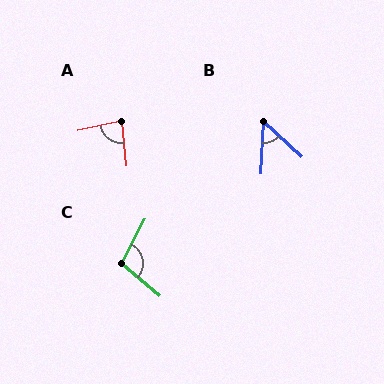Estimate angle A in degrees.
Approximately 85 degrees.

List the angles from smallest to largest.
B (49°), A (85°), C (103°).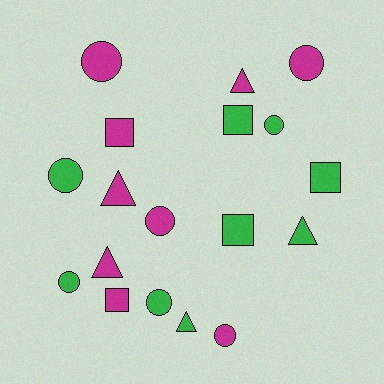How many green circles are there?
There are 4 green circles.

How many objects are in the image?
There are 18 objects.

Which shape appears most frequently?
Circle, with 8 objects.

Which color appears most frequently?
Magenta, with 9 objects.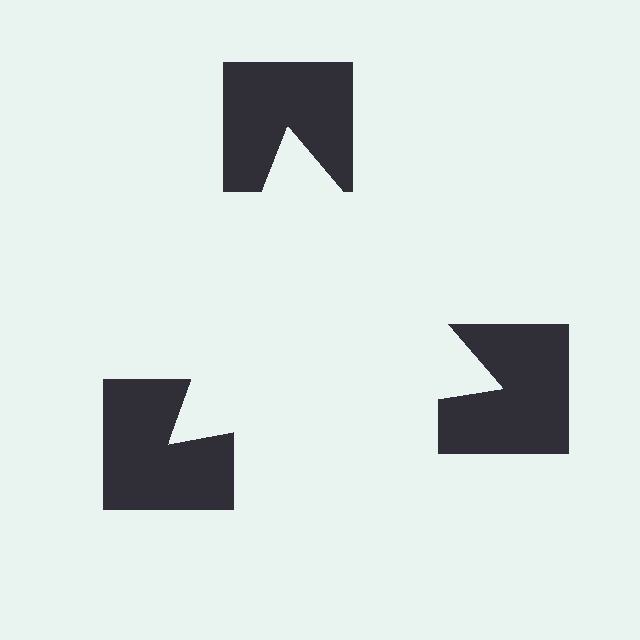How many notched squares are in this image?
There are 3 — one at each vertex of the illusory triangle.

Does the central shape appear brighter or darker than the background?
It typically appears slightly brighter than the background, even though no actual brightness change is drawn.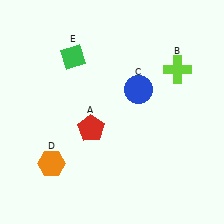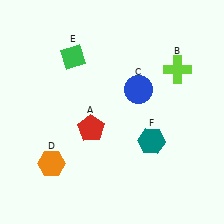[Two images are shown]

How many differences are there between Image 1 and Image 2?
There is 1 difference between the two images.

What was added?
A teal hexagon (F) was added in Image 2.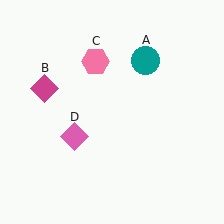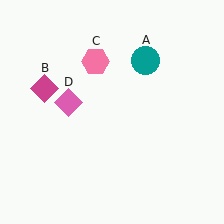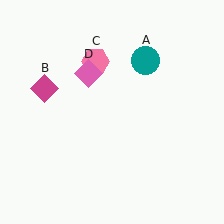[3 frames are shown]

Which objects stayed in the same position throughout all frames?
Teal circle (object A) and magenta diamond (object B) and pink hexagon (object C) remained stationary.